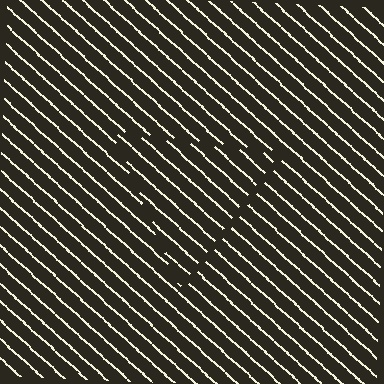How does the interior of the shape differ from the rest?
The interior of the shape contains the same grating, shifted by half a period — the contour is defined by the phase discontinuity where line-ends from the inner and outer gratings abut.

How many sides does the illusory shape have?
3 sides — the line-ends trace a triangle.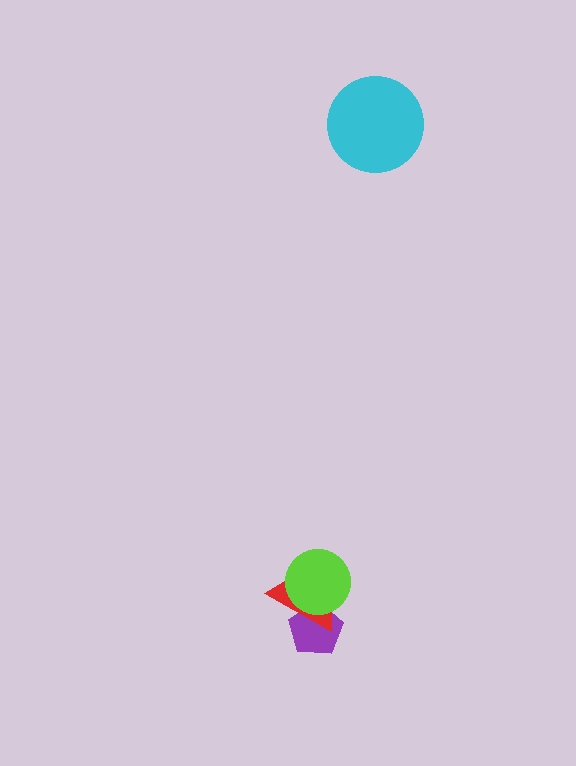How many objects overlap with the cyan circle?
0 objects overlap with the cyan circle.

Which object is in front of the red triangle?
The lime circle is in front of the red triangle.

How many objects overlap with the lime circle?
2 objects overlap with the lime circle.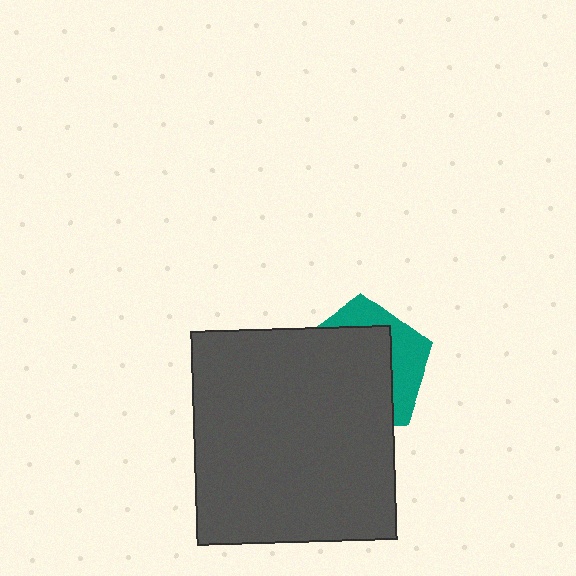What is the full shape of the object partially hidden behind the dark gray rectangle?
The partially hidden object is a teal pentagon.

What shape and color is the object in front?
The object in front is a dark gray rectangle.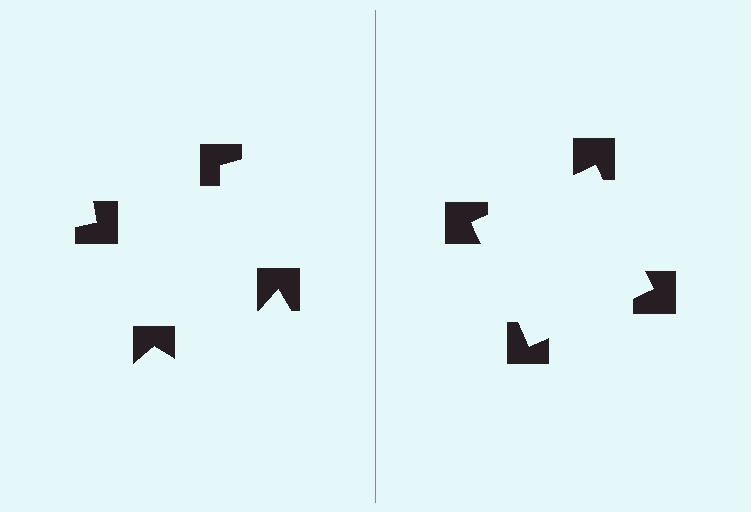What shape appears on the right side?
An illusory square.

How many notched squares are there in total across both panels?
8 — 4 on each side.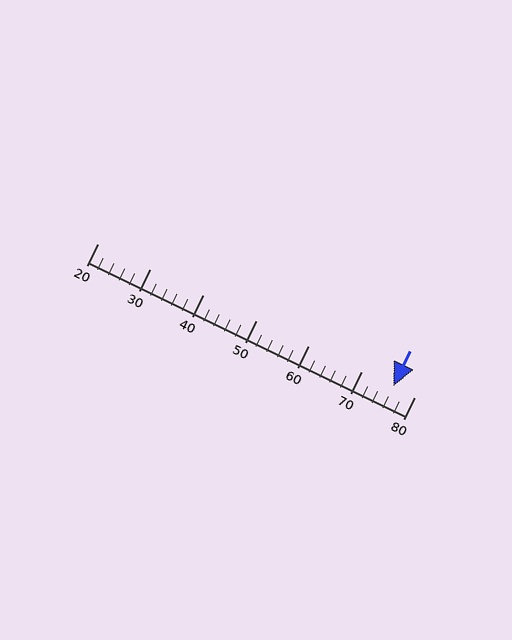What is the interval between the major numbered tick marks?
The major tick marks are spaced 10 units apart.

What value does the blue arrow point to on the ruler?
The blue arrow points to approximately 76.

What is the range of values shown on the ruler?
The ruler shows values from 20 to 80.